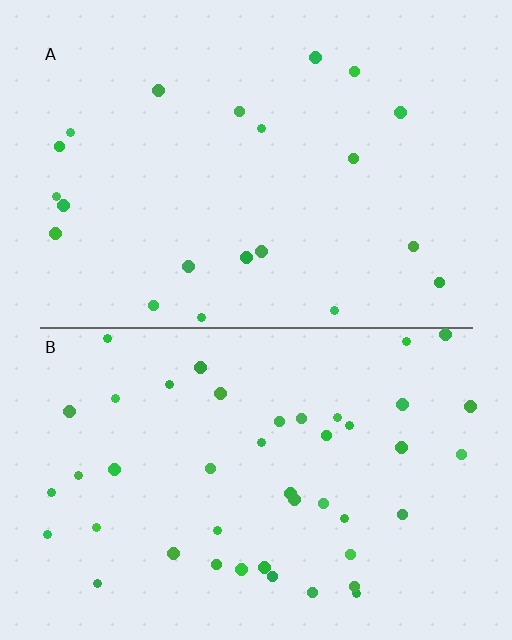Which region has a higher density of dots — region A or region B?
B (the bottom).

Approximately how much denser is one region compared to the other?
Approximately 2.1× — region B over region A.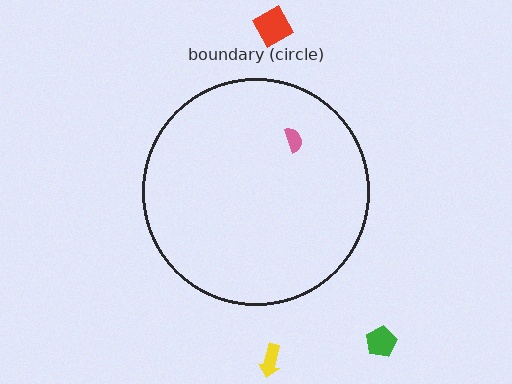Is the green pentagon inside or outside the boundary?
Outside.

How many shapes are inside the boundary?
1 inside, 3 outside.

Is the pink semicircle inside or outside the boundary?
Inside.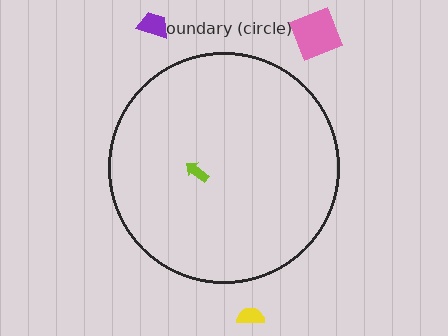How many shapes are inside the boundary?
1 inside, 3 outside.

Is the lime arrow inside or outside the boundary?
Inside.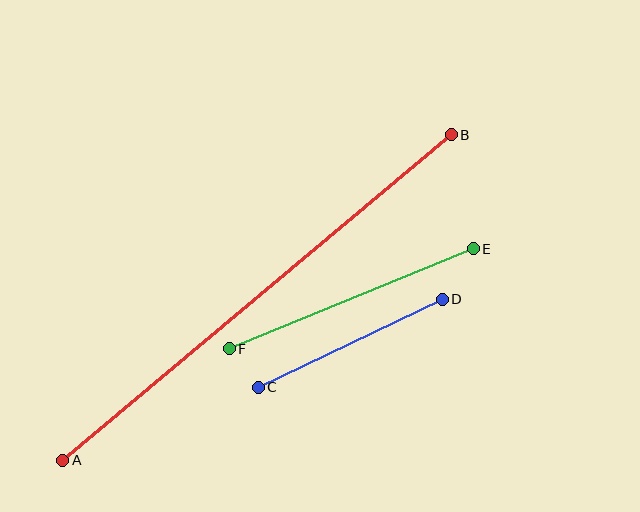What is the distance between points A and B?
The distance is approximately 507 pixels.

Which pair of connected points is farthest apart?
Points A and B are farthest apart.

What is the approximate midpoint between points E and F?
The midpoint is at approximately (351, 299) pixels.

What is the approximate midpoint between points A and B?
The midpoint is at approximately (257, 297) pixels.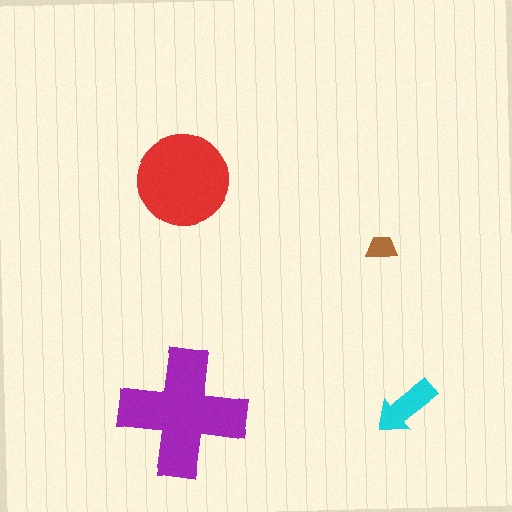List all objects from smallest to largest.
The brown trapezoid, the cyan arrow, the red circle, the purple cross.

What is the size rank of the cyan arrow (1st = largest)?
3rd.